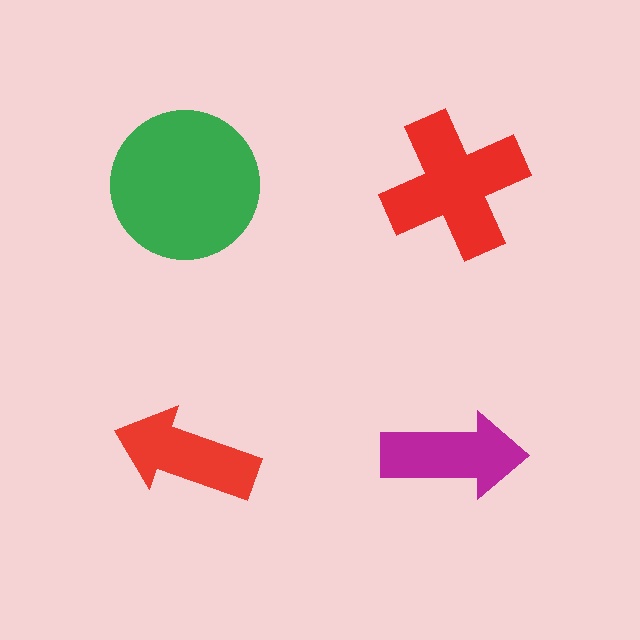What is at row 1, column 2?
A red cross.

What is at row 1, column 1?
A green circle.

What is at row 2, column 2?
A magenta arrow.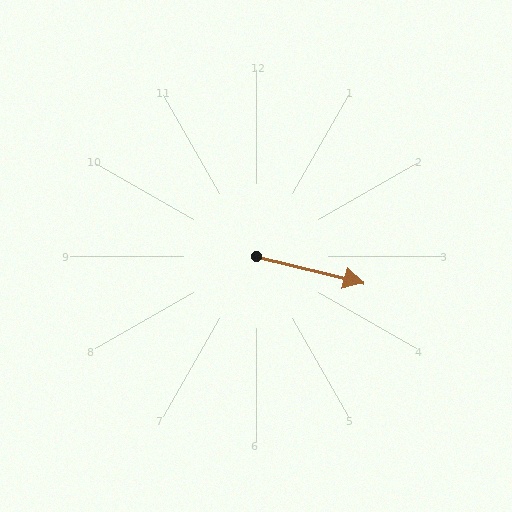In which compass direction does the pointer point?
East.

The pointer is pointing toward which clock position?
Roughly 3 o'clock.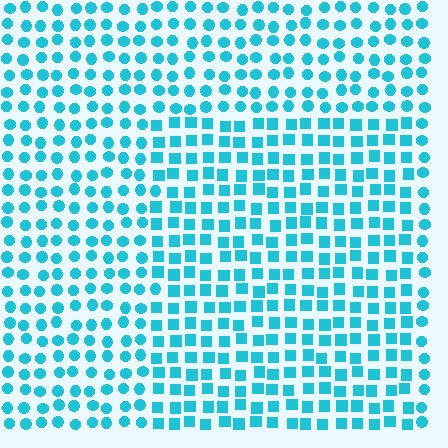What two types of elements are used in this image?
The image uses squares inside the rectangle region and circles outside it.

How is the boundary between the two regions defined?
The boundary is defined by a change in element shape: squares inside vs. circles outside. All elements share the same color and spacing.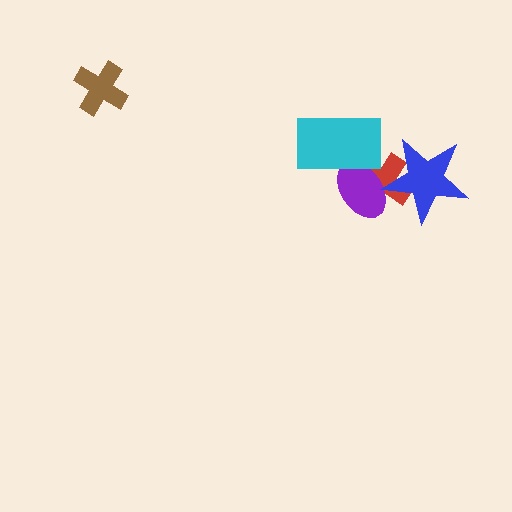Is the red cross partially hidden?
Yes, it is partially covered by another shape.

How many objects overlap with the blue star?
2 objects overlap with the blue star.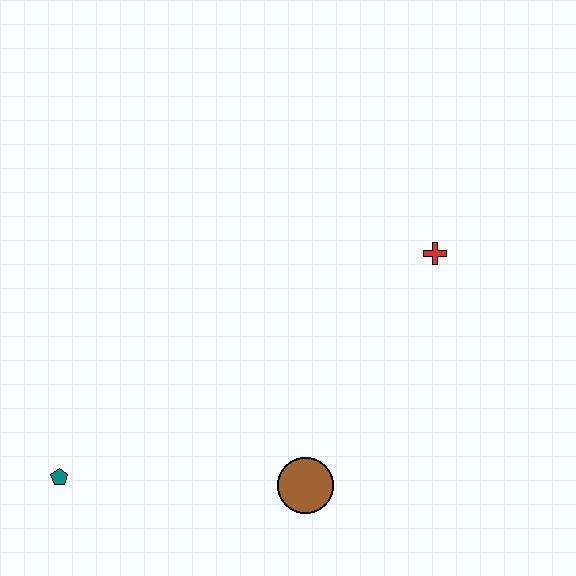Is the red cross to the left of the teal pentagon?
No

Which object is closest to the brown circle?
The teal pentagon is closest to the brown circle.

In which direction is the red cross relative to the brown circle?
The red cross is above the brown circle.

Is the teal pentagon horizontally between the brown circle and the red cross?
No